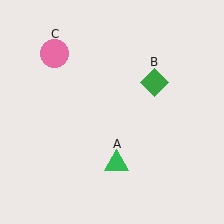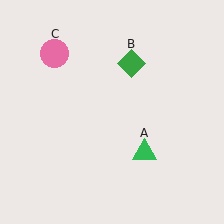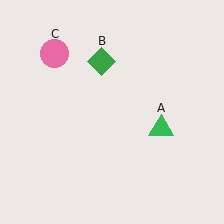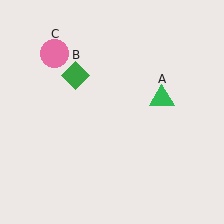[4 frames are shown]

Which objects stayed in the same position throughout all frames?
Pink circle (object C) remained stationary.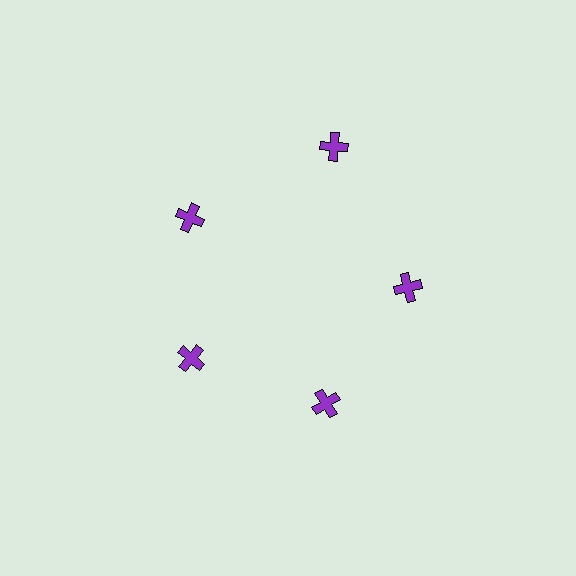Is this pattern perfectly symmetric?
No. The 5 purple crosses are arranged in a ring, but one element near the 1 o'clock position is pushed outward from the center, breaking the 5-fold rotational symmetry.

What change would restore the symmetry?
The symmetry would be restored by moving it inward, back onto the ring so that all 5 crosses sit at equal angles and equal distance from the center.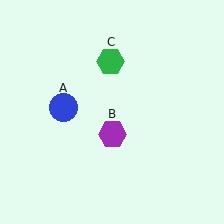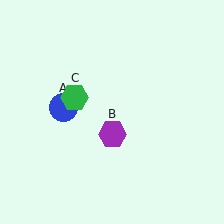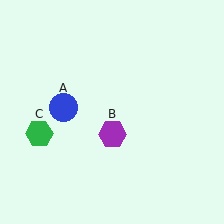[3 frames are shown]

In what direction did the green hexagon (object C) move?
The green hexagon (object C) moved down and to the left.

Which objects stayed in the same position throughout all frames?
Blue circle (object A) and purple hexagon (object B) remained stationary.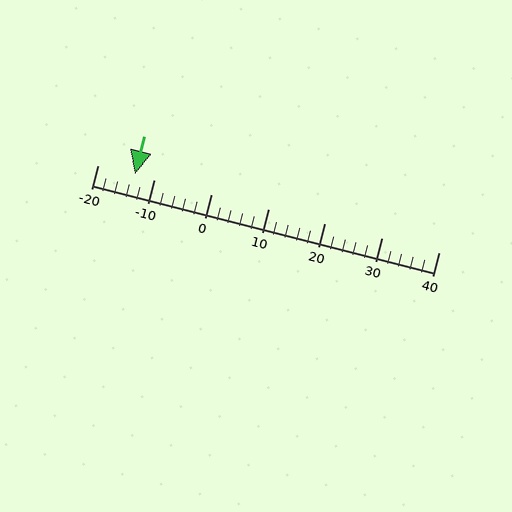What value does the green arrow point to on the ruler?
The green arrow points to approximately -14.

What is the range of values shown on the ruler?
The ruler shows values from -20 to 40.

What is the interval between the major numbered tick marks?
The major tick marks are spaced 10 units apart.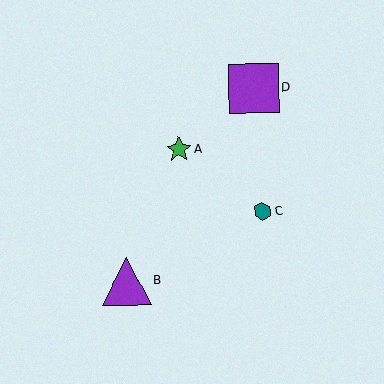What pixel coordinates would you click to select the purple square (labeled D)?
Click at (254, 88) to select the purple square D.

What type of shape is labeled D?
Shape D is a purple square.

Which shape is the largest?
The purple square (labeled D) is the largest.